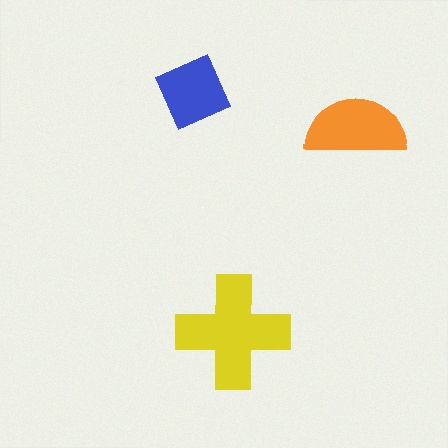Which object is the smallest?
The blue square.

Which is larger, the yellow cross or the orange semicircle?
The yellow cross.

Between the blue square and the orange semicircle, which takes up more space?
The orange semicircle.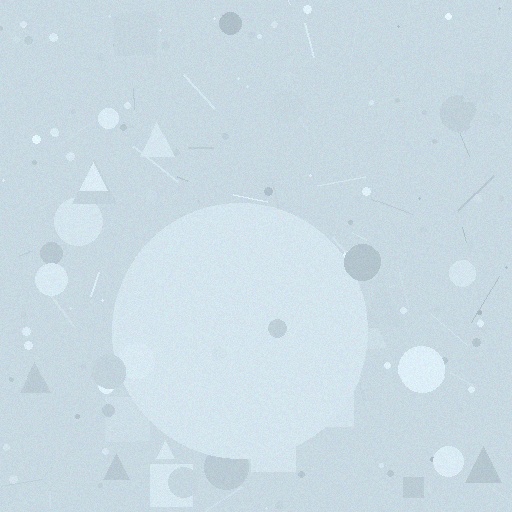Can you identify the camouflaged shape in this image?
The camouflaged shape is a circle.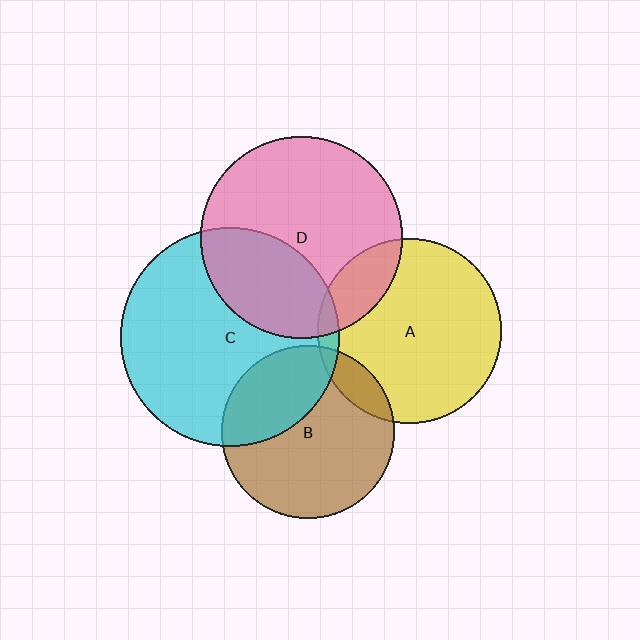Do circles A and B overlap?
Yes.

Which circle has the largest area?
Circle C (cyan).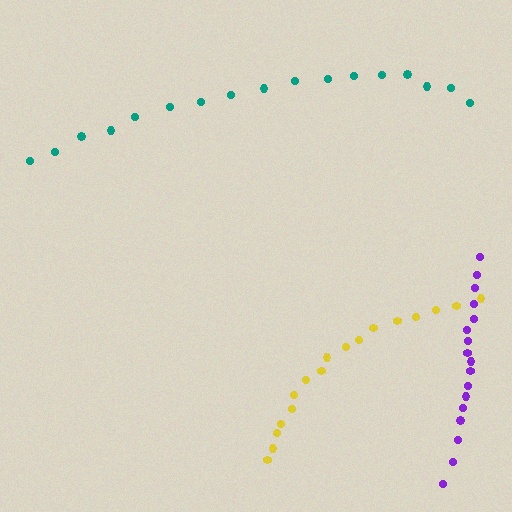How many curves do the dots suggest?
There are 3 distinct paths.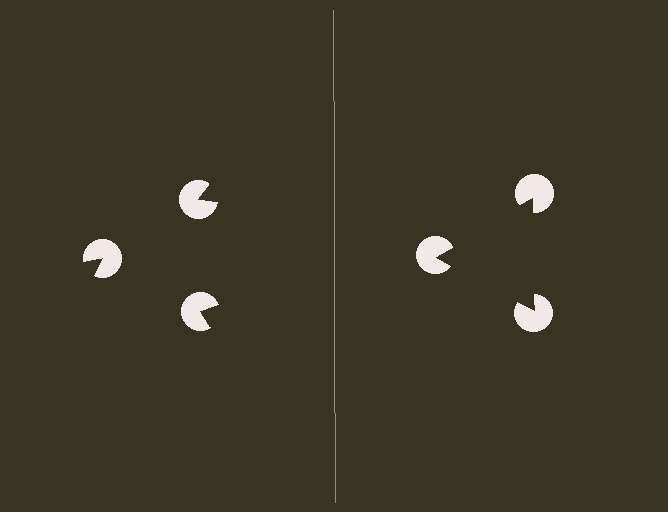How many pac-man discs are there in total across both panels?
6 — 3 on each side.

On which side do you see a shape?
An illusory triangle appears on the right side. On the left side the wedge cuts are rotated, so no coherent shape forms.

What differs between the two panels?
The pac-man discs are positioned identically on both sides; only the wedge orientations differ. On the right they align to a triangle; on the left they are misaligned.